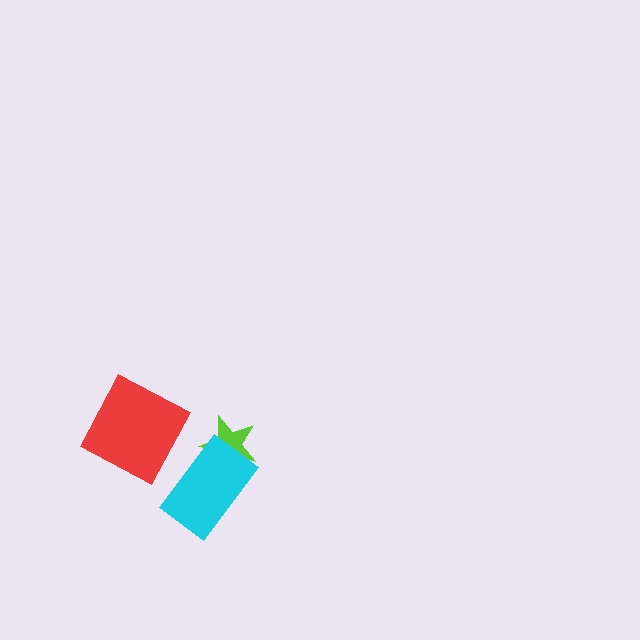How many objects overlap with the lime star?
1 object overlaps with the lime star.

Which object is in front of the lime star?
The cyan rectangle is in front of the lime star.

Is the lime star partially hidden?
Yes, it is partially covered by another shape.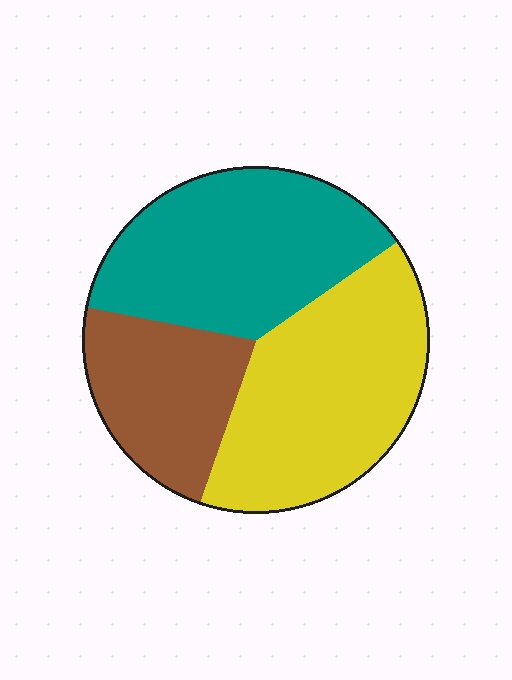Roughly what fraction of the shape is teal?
Teal takes up about three eighths (3/8) of the shape.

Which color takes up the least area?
Brown, at roughly 25%.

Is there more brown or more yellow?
Yellow.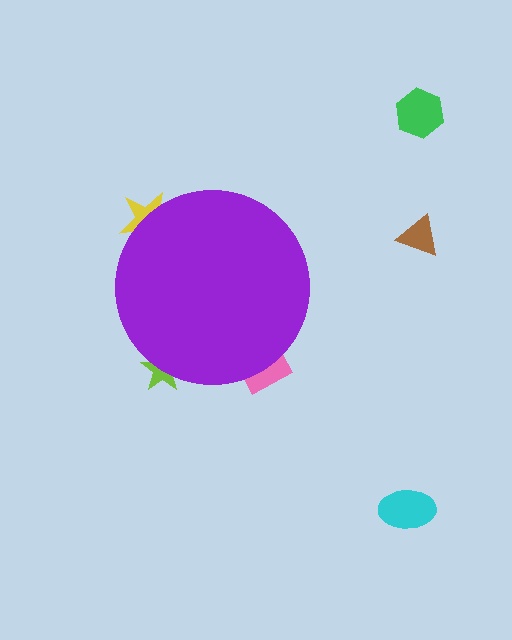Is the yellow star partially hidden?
Yes, the yellow star is partially hidden behind the purple circle.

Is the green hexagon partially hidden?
No, the green hexagon is fully visible.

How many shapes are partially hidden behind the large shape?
3 shapes are partially hidden.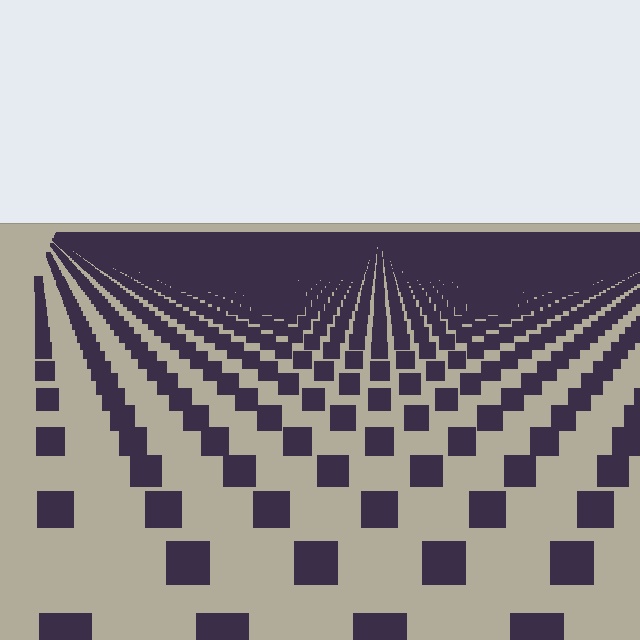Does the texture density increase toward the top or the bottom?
Density increases toward the top.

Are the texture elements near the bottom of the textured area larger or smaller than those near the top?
Larger. Near the bottom, elements are closer to the viewer and appear at a bigger on-screen size.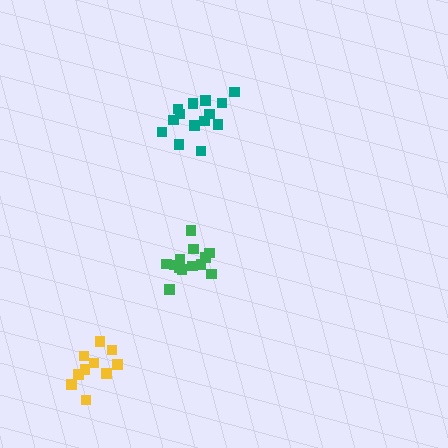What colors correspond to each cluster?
The clusters are colored: green, teal, yellow.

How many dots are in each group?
Group 1: 13 dots, Group 2: 14 dots, Group 3: 10 dots (37 total).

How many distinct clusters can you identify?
There are 3 distinct clusters.